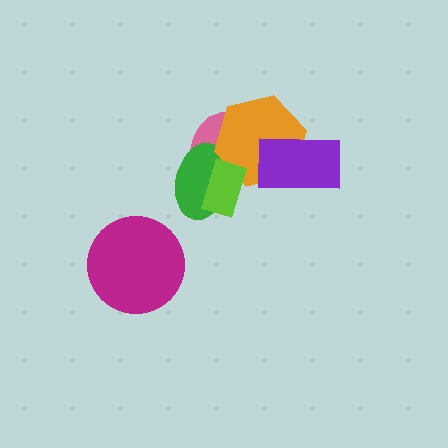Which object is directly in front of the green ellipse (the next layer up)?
The orange hexagon is directly in front of the green ellipse.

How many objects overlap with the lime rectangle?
3 objects overlap with the lime rectangle.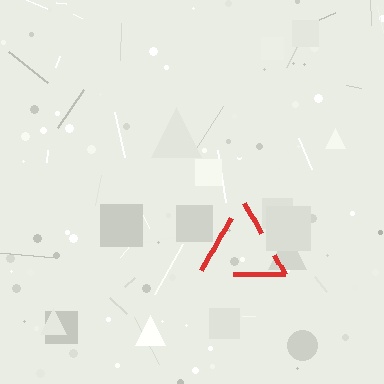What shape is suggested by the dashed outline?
The dashed outline suggests a triangle.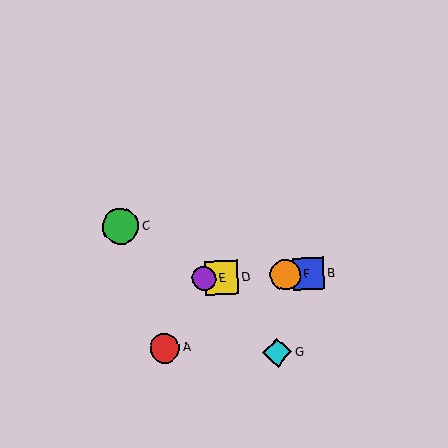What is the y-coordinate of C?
Object C is at y≈226.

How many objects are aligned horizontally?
4 objects (B, D, E, F) are aligned horizontally.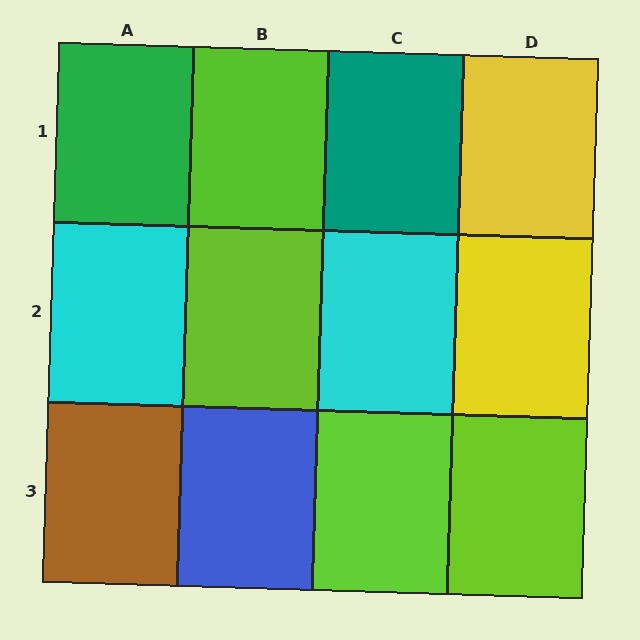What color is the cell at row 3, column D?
Lime.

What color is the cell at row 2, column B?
Lime.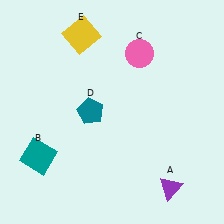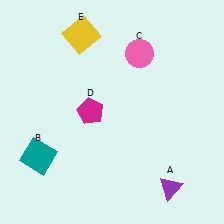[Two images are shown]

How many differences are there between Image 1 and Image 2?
There is 1 difference between the two images.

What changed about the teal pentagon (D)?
In Image 1, D is teal. In Image 2, it changed to magenta.